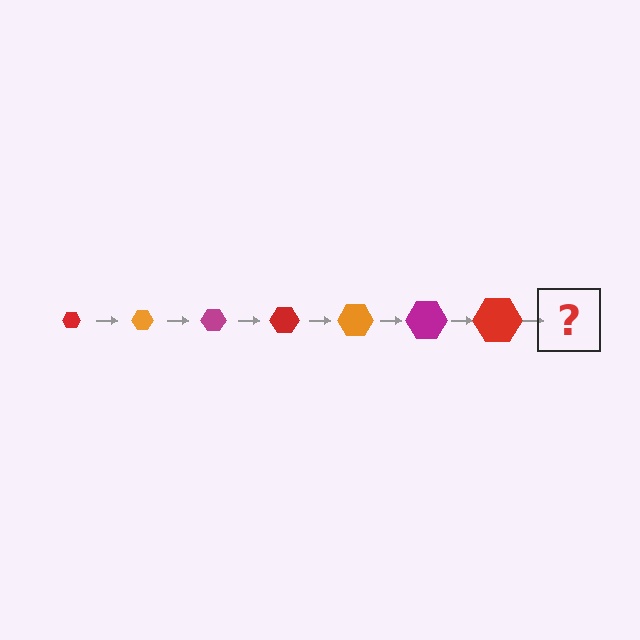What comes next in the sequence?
The next element should be an orange hexagon, larger than the previous one.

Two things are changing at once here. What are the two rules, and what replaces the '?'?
The two rules are that the hexagon grows larger each step and the color cycles through red, orange, and magenta. The '?' should be an orange hexagon, larger than the previous one.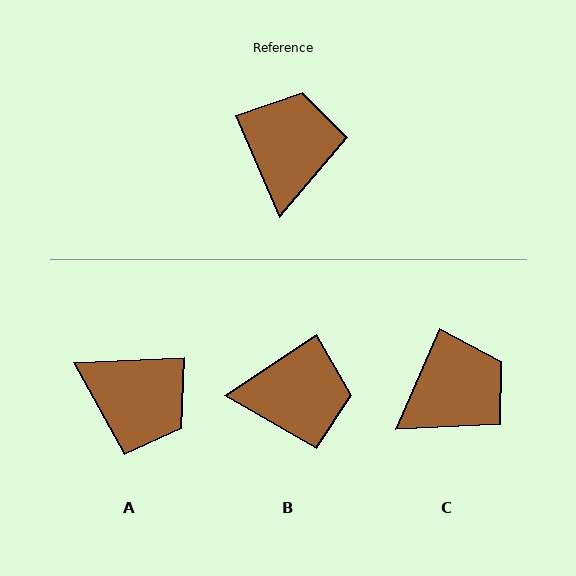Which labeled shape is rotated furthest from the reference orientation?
A, about 111 degrees away.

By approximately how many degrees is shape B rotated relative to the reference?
Approximately 80 degrees clockwise.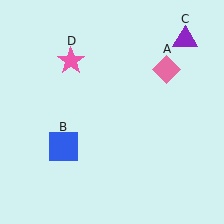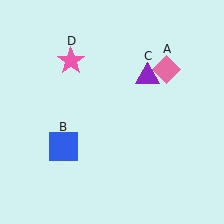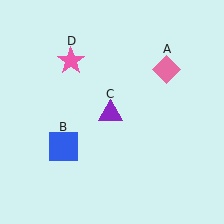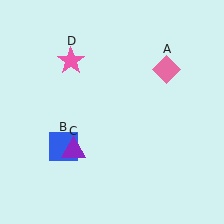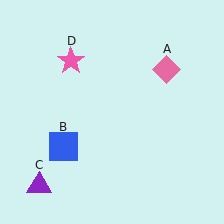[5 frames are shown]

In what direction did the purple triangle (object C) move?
The purple triangle (object C) moved down and to the left.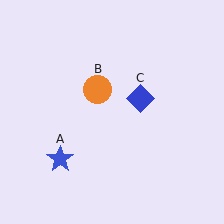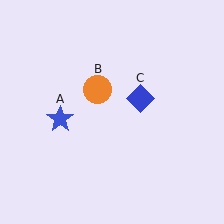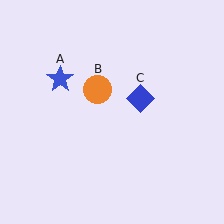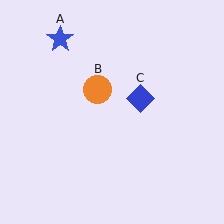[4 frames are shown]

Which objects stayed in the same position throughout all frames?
Orange circle (object B) and blue diamond (object C) remained stationary.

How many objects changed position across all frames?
1 object changed position: blue star (object A).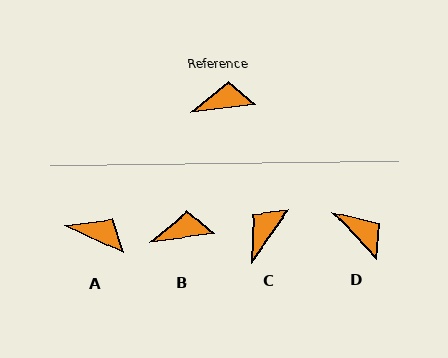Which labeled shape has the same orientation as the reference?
B.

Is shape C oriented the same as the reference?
No, it is off by about 48 degrees.